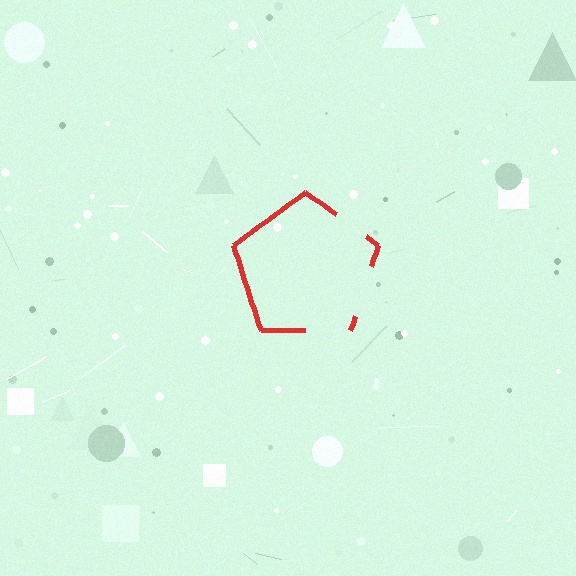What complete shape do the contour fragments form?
The contour fragments form a pentagon.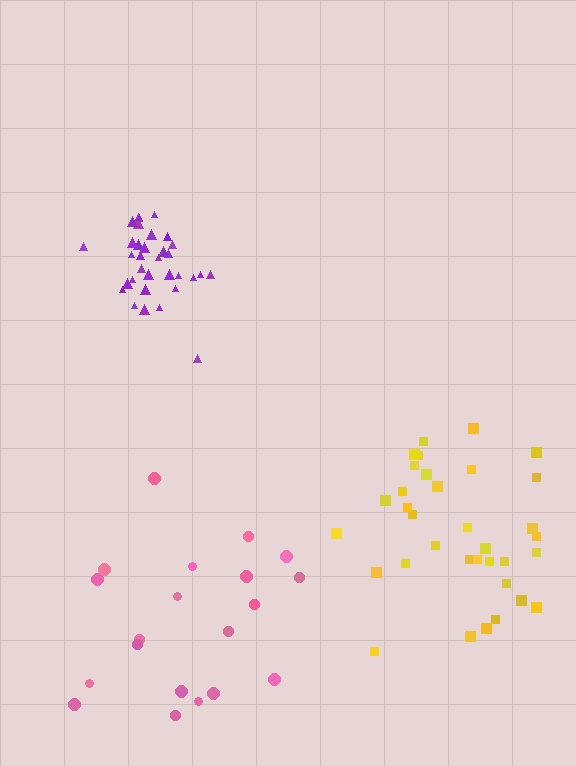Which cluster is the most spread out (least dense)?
Pink.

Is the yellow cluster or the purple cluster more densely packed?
Purple.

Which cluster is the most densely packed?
Purple.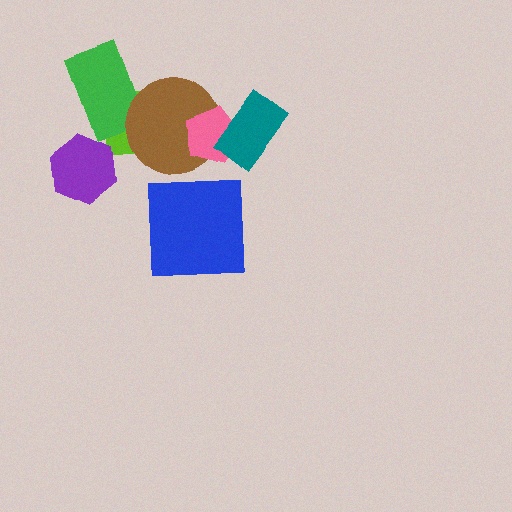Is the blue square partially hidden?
No, no other shape covers it.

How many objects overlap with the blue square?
0 objects overlap with the blue square.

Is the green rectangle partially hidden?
Yes, it is partially covered by another shape.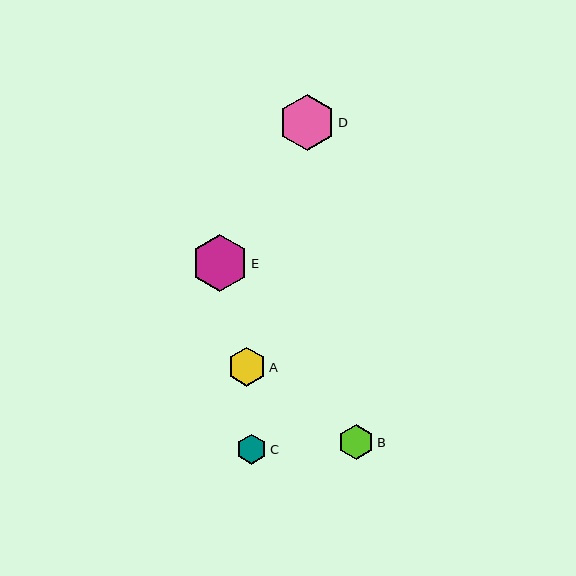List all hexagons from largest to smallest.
From largest to smallest: E, D, A, B, C.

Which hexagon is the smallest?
Hexagon C is the smallest with a size of approximately 30 pixels.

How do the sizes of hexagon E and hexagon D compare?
Hexagon E and hexagon D are approximately the same size.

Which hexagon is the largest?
Hexagon E is the largest with a size of approximately 57 pixels.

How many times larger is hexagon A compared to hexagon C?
Hexagon A is approximately 1.3 times the size of hexagon C.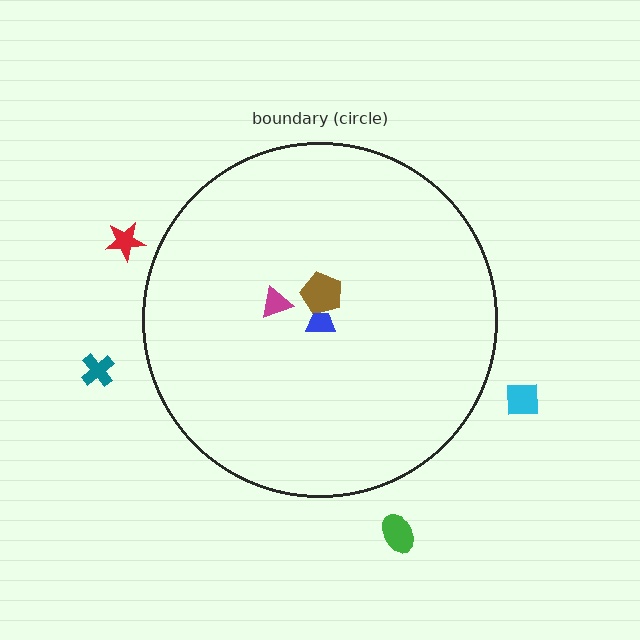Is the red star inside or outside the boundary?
Outside.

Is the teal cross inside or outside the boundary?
Outside.